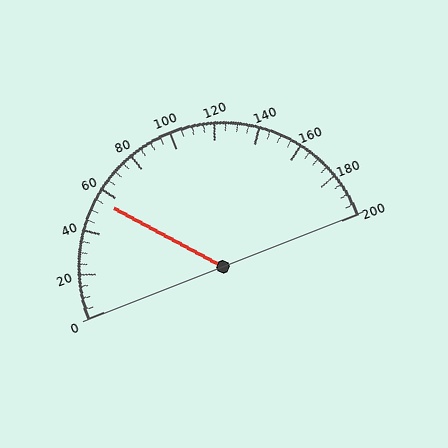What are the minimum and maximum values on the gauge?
The gauge ranges from 0 to 200.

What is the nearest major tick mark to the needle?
The nearest major tick mark is 60.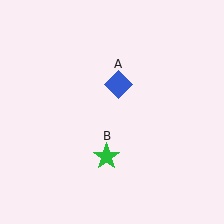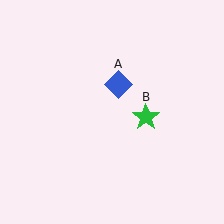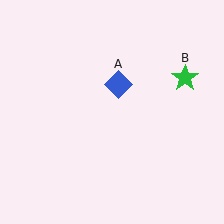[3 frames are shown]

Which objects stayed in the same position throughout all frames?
Blue diamond (object A) remained stationary.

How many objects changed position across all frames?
1 object changed position: green star (object B).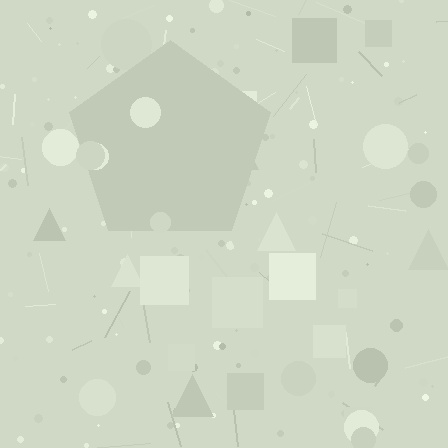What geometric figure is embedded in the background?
A pentagon is embedded in the background.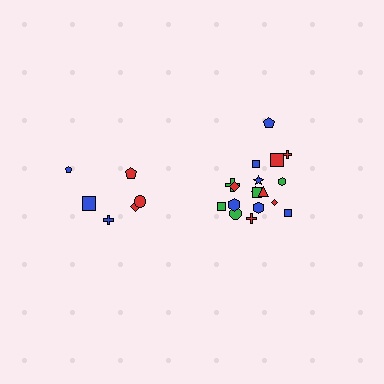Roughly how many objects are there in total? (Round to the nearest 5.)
Roughly 25 objects in total.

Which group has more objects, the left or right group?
The right group.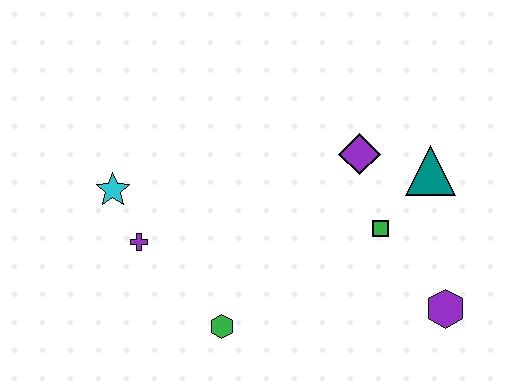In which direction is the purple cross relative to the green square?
The purple cross is to the left of the green square.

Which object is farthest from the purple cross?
The purple hexagon is farthest from the purple cross.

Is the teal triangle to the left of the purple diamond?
No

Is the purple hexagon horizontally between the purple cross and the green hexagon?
No